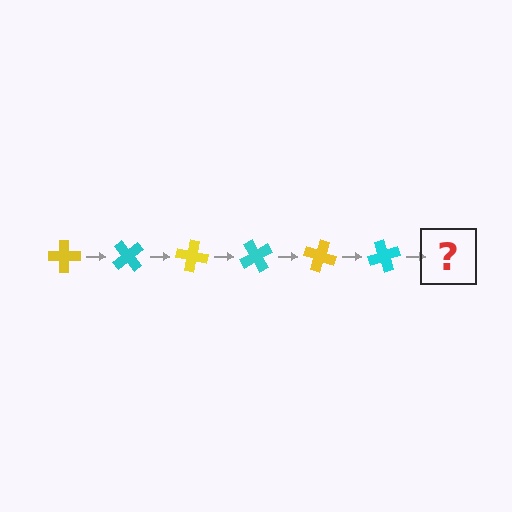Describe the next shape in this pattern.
It should be a yellow cross, rotated 300 degrees from the start.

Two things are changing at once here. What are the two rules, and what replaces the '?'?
The two rules are that it rotates 50 degrees each step and the color cycles through yellow and cyan. The '?' should be a yellow cross, rotated 300 degrees from the start.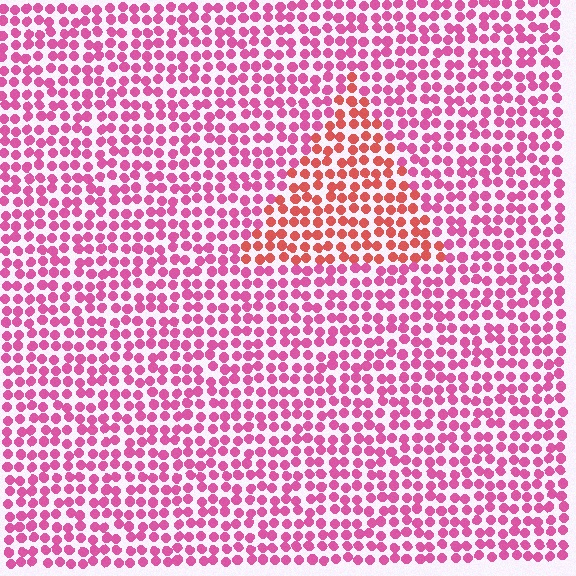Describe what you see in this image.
The image is filled with small pink elements in a uniform arrangement. A triangle-shaped region is visible where the elements are tinted to a slightly different hue, forming a subtle color boundary.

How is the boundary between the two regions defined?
The boundary is defined purely by a slight shift in hue (about 36 degrees). Spacing, size, and orientation are identical on both sides.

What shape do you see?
I see a triangle.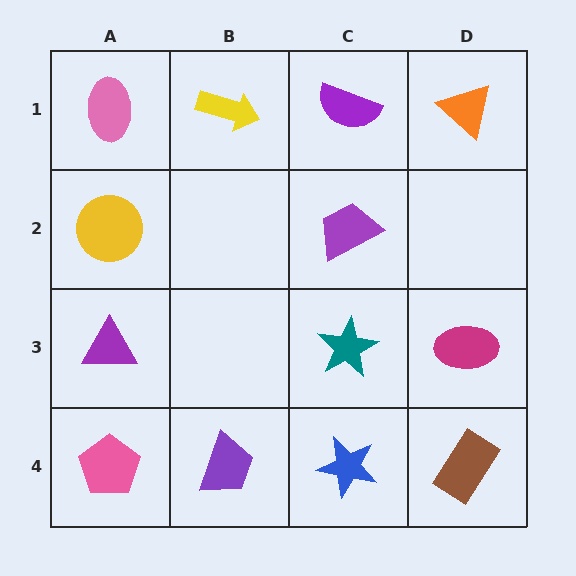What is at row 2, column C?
A purple trapezoid.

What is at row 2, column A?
A yellow circle.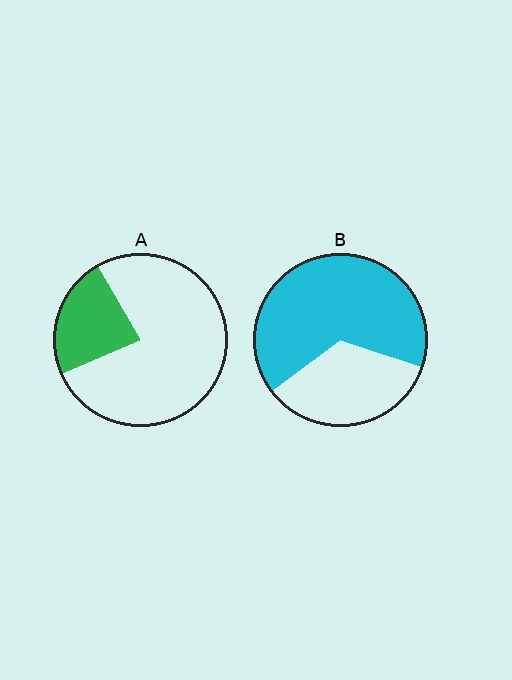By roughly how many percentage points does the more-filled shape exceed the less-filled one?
By roughly 40 percentage points (B over A).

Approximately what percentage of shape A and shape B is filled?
A is approximately 25% and B is approximately 65%.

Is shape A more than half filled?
No.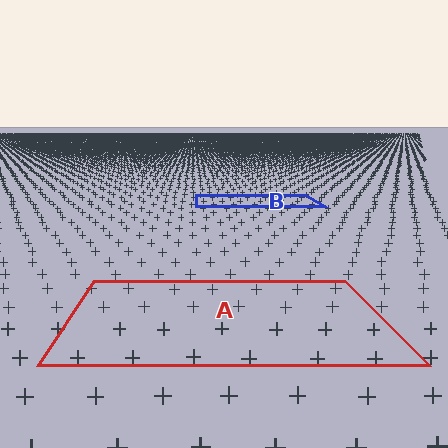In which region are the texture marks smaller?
The texture marks are smaller in region B, because it is farther away.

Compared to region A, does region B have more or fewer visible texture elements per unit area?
Region B has more texture elements per unit area — they are packed more densely because it is farther away.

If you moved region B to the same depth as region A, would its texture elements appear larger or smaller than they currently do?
They would appear larger. At a closer depth, the same texture elements are projected at a bigger on-screen size.